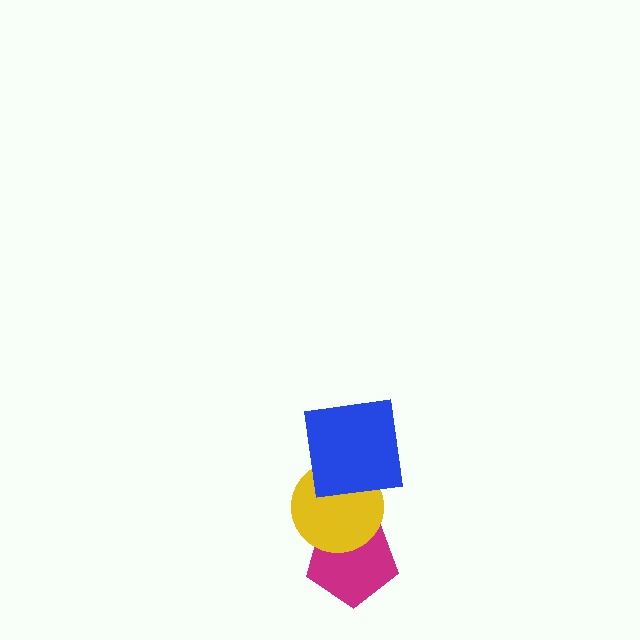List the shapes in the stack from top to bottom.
From top to bottom: the blue square, the yellow circle, the magenta pentagon.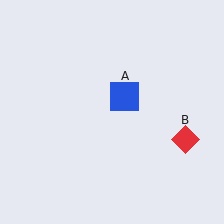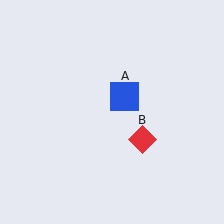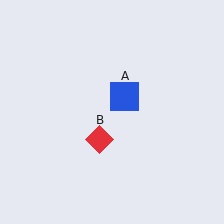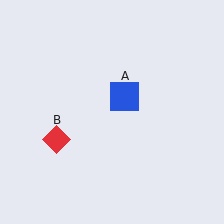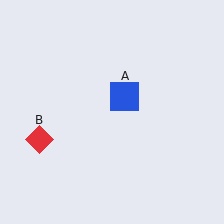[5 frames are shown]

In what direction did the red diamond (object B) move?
The red diamond (object B) moved left.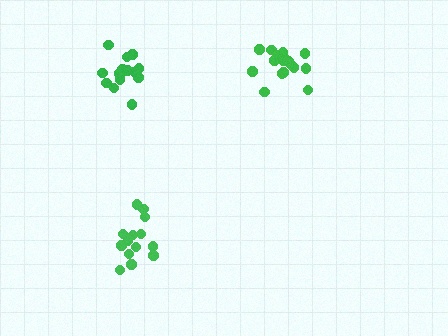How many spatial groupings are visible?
There are 3 spatial groupings.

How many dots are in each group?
Group 1: 16 dots, Group 2: 14 dots, Group 3: 17 dots (47 total).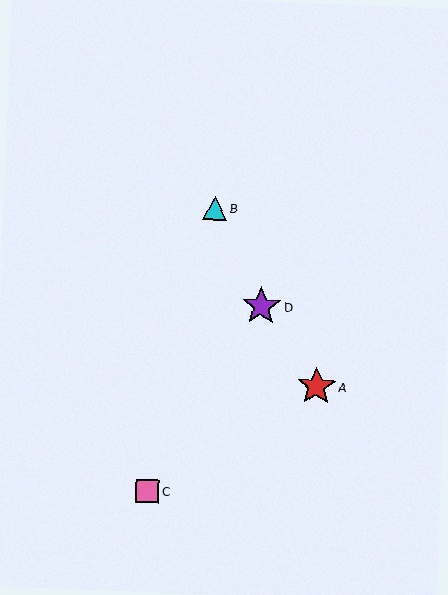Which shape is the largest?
The red star (labeled A) is the largest.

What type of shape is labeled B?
Shape B is a cyan triangle.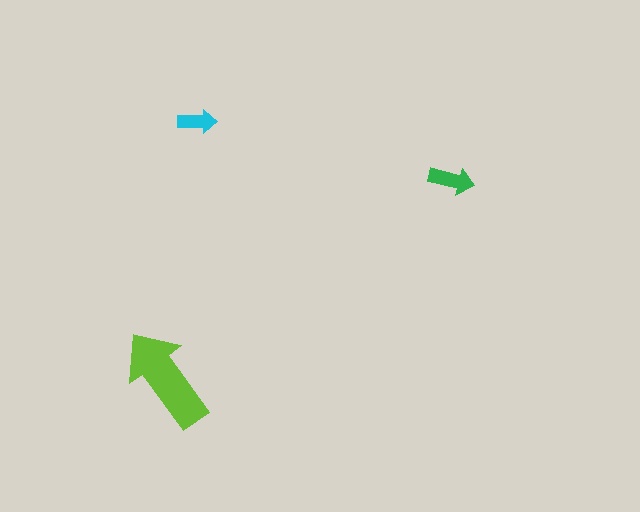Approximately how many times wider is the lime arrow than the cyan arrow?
About 2.5 times wider.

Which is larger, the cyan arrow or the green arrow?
The green one.